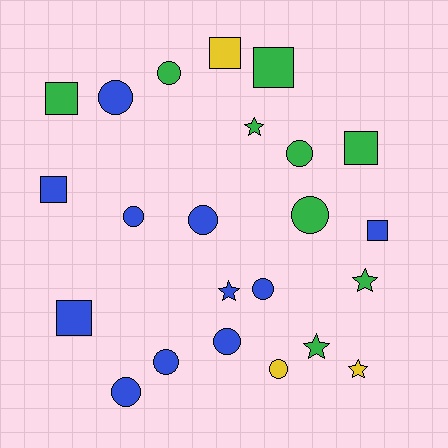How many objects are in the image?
There are 23 objects.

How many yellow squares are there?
There is 1 yellow square.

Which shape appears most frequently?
Circle, with 11 objects.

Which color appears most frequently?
Blue, with 11 objects.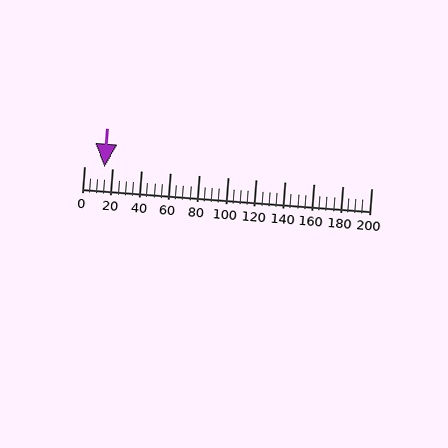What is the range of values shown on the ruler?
The ruler shows values from 0 to 200.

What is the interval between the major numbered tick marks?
The major tick marks are spaced 20 units apart.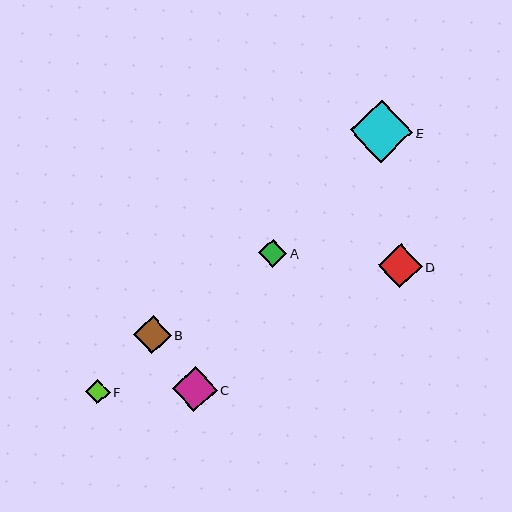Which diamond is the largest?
Diamond E is the largest with a size of approximately 63 pixels.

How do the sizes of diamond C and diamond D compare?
Diamond C and diamond D are approximately the same size.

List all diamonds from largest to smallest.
From largest to smallest: E, C, D, B, A, F.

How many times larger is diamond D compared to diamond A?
Diamond D is approximately 1.6 times the size of diamond A.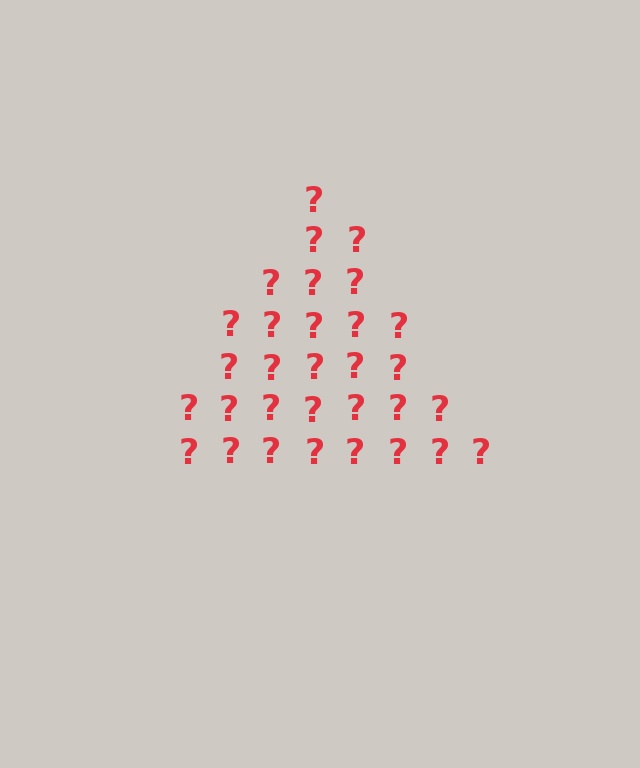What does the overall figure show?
The overall figure shows a triangle.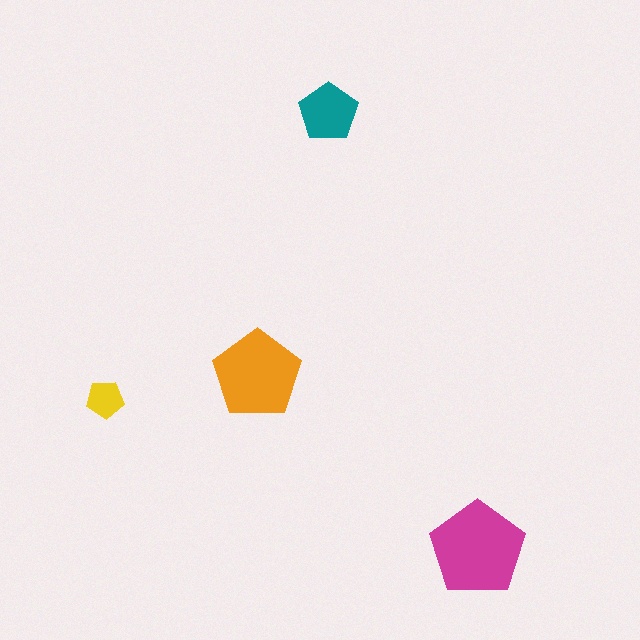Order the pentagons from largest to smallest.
the magenta one, the orange one, the teal one, the yellow one.